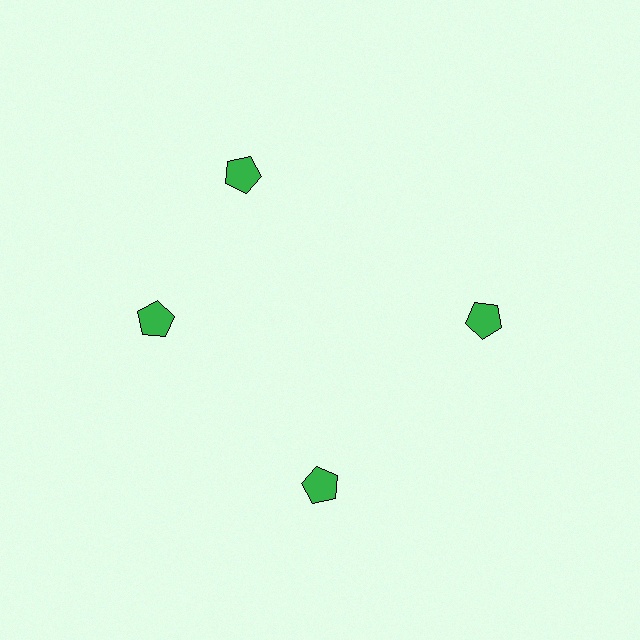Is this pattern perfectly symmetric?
No. The 4 green pentagons are arranged in a ring, but one element near the 12 o'clock position is rotated out of alignment along the ring, breaking the 4-fold rotational symmetry.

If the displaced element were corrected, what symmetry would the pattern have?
It would have 4-fold rotational symmetry — the pattern would map onto itself every 90 degrees.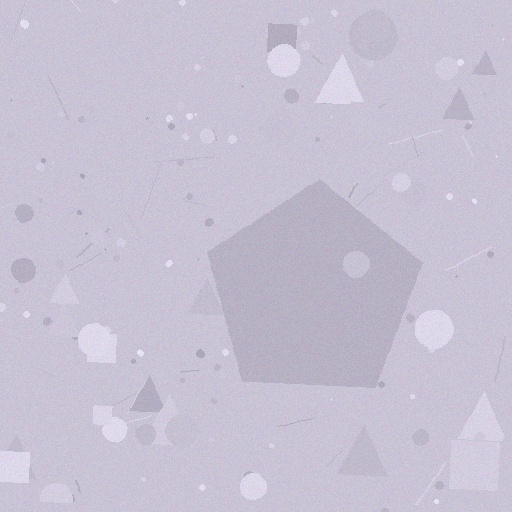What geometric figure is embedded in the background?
A pentagon is embedded in the background.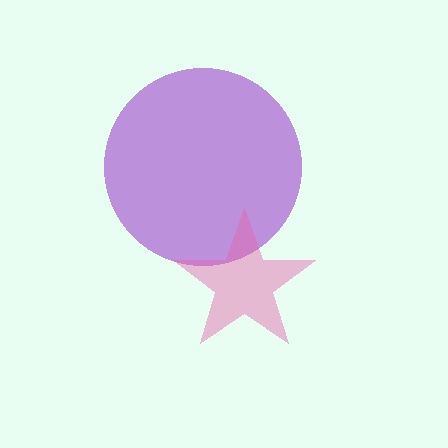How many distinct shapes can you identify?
There are 2 distinct shapes: a purple circle, a pink star.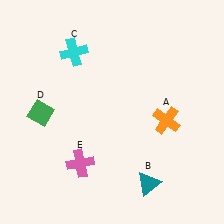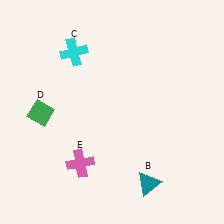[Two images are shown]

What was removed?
The orange cross (A) was removed in Image 2.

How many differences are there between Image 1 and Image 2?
There is 1 difference between the two images.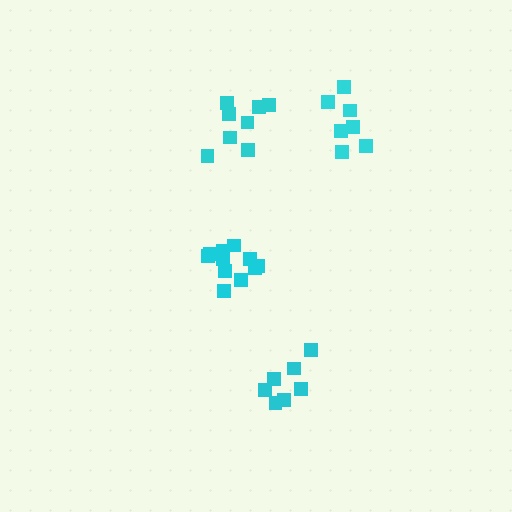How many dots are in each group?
Group 1: 7 dots, Group 2: 11 dots, Group 3: 7 dots, Group 4: 8 dots (33 total).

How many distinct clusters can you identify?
There are 4 distinct clusters.